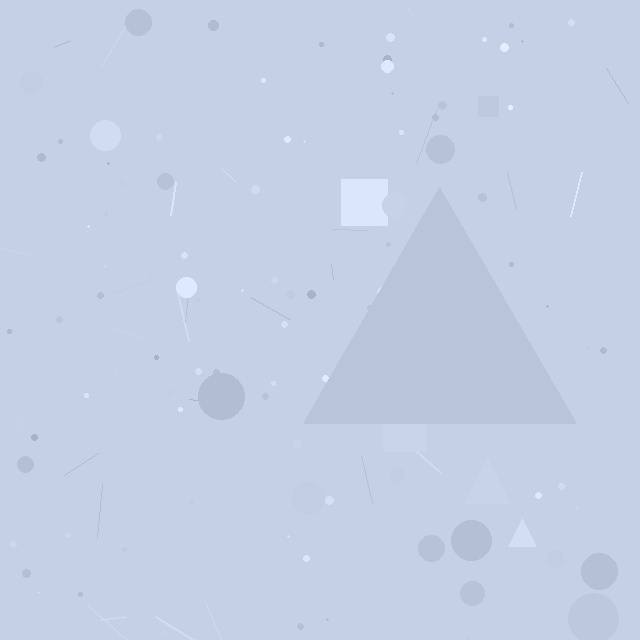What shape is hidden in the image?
A triangle is hidden in the image.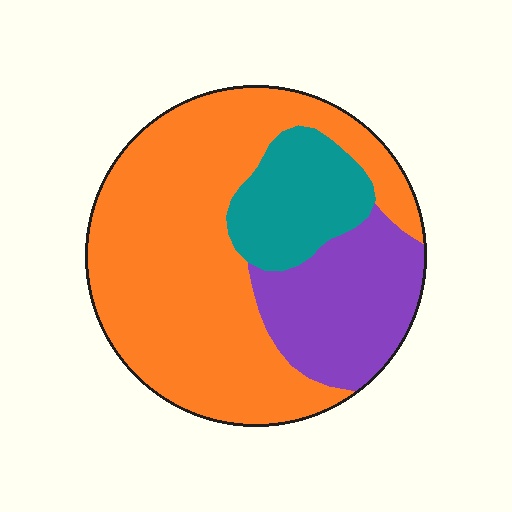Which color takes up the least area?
Teal, at roughly 15%.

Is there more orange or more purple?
Orange.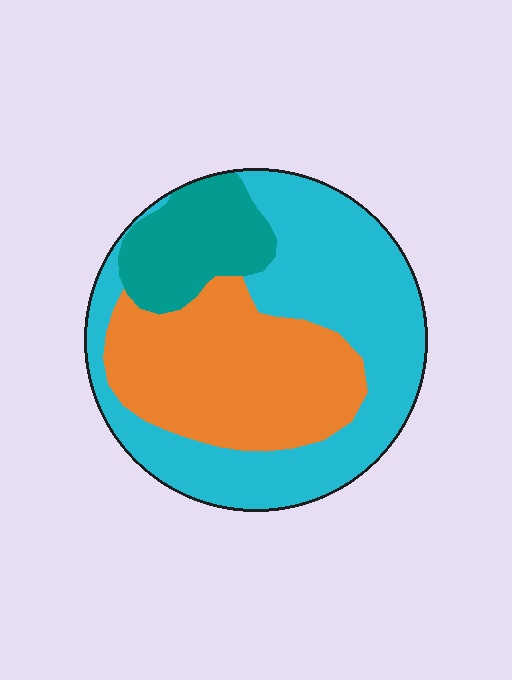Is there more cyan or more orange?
Cyan.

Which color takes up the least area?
Teal, at roughly 15%.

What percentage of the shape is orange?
Orange covers about 35% of the shape.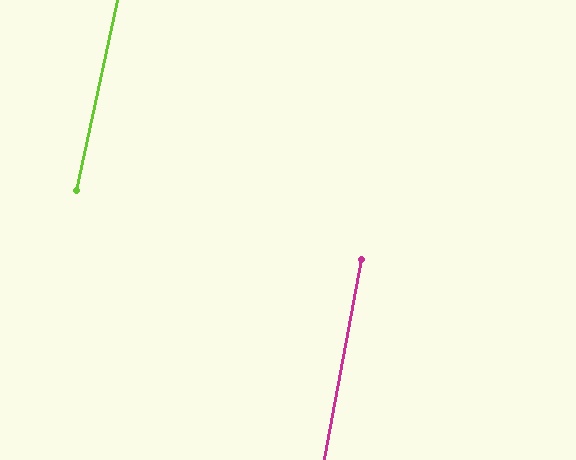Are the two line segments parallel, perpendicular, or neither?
Parallel — their directions differ by only 1.6°.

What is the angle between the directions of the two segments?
Approximately 2 degrees.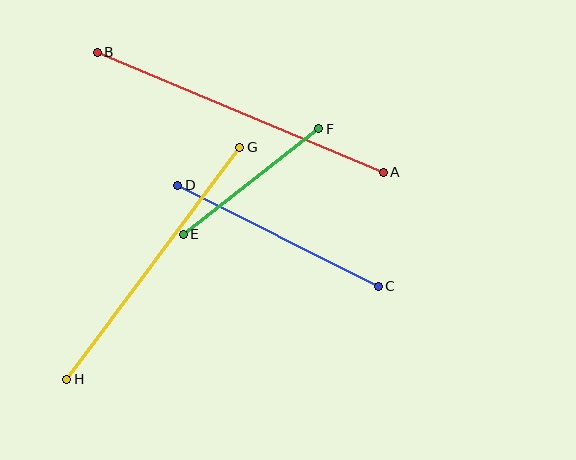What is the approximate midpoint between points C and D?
The midpoint is at approximately (278, 236) pixels.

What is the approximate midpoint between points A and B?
The midpoint is at approximately (240, 112) pixels.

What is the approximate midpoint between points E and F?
The midpoint is at approximately (251, 181) pixels.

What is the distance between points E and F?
The distance is approximately 172 pixels.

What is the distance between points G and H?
The distance is approximately 289 pixels.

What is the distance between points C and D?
The distance is approximately 224 pixels.